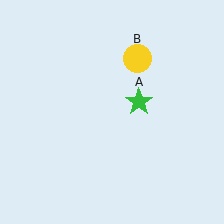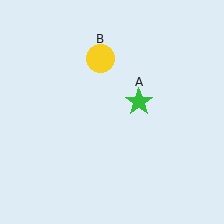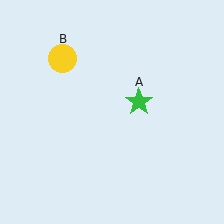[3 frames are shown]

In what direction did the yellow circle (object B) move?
The yellow circle (object B) moved left.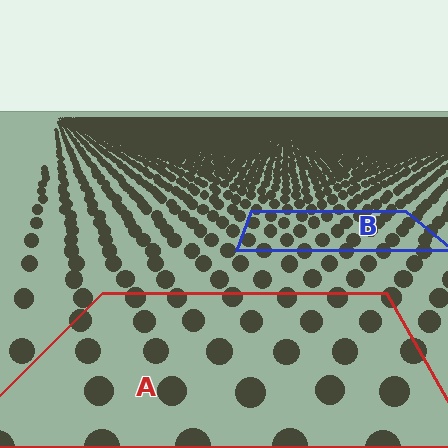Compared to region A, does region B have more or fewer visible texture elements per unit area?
Region B has more texture elements per unit area — they are packed more densely because it is farther away.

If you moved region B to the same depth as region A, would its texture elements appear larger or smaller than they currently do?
They would appear larger. At a closer depth, the same texture elements are projected at a bigger on-screen size.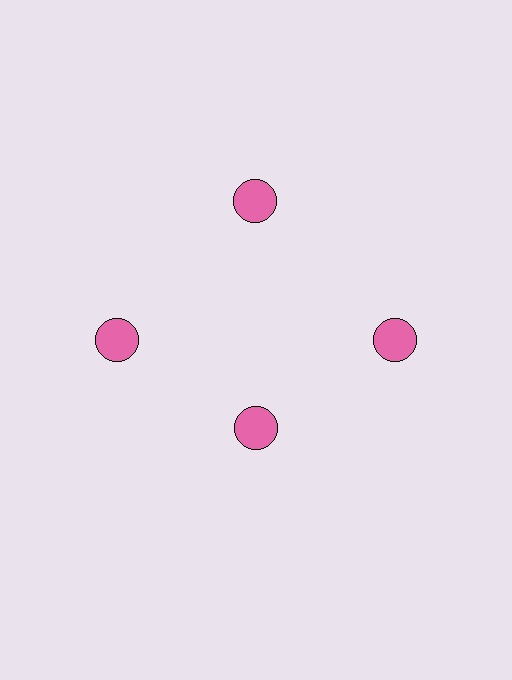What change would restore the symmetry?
The symmetry would be restored by moving it outward, back onto the ring so that all 4 circles sit at equal angles and equal distance from the center.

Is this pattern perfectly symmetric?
No. The 4 pink circles are arranged in a ring, but one element near the 6 o'clock position is pulled inward toward the center, breaking the 4-fold rotational symmetry.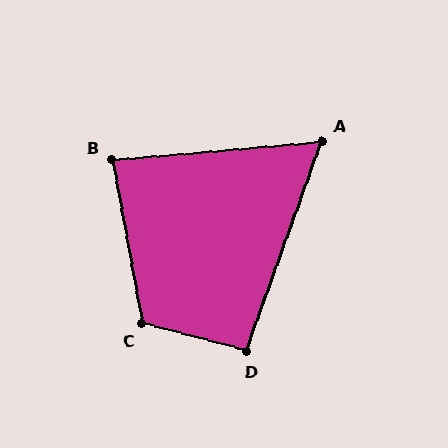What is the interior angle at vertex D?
Approximately 95 degrees (obtuse).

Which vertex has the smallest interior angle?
A, at approximately 65 degrees.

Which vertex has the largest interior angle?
C, at approximately 115 degrees.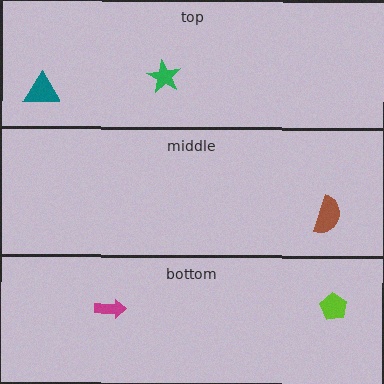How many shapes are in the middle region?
1.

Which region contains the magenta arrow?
The bottom region.